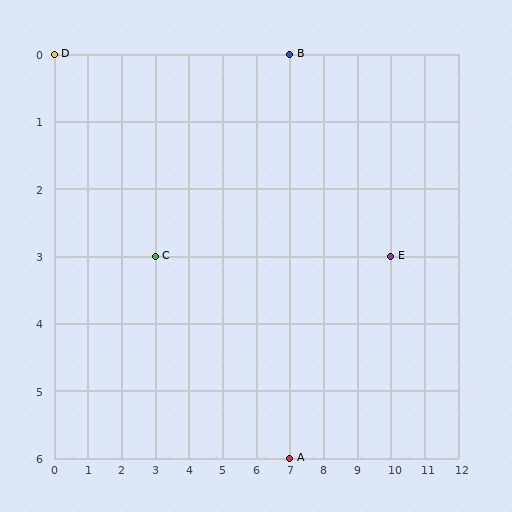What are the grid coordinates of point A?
Point A is at grid coordinates (7, 6).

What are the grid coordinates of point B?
Point B is at grid coordinates (7, 0).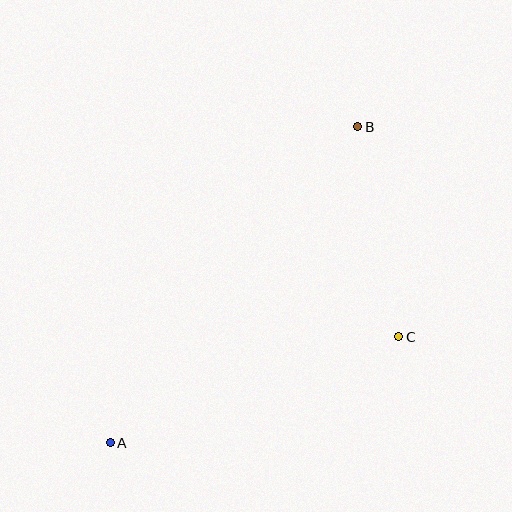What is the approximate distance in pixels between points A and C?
The distance between A and C is approximately 307 pixels.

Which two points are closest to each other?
Points B and C are closest to each other.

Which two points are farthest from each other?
Points A and B are farthest from each other.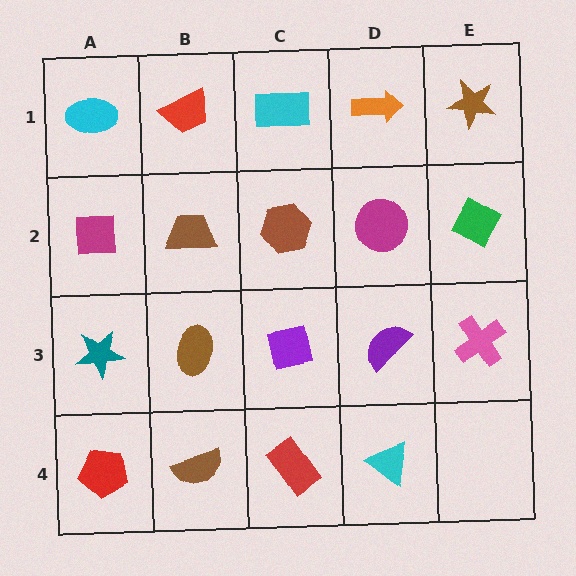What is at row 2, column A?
A magenta square.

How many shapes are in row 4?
4 shapes.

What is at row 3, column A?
A teal star.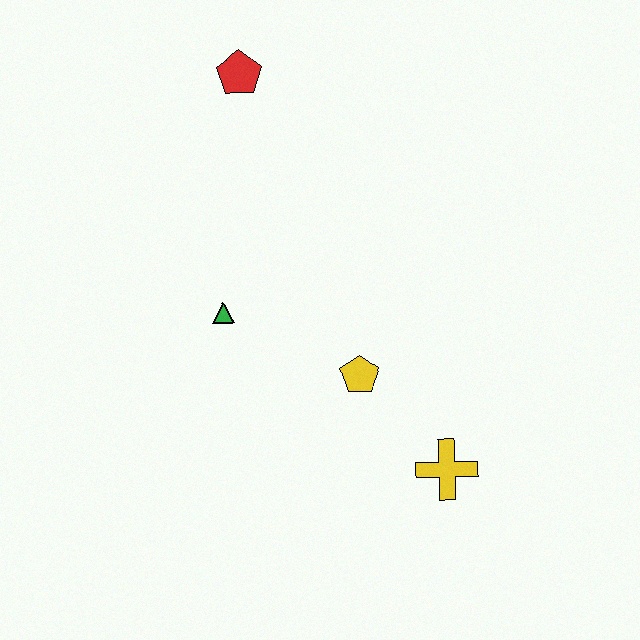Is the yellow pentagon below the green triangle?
Yes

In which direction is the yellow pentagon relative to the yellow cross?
The yellow pentagon is above the yellow cross.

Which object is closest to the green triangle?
The yellow pentagon is closest to the green triangle.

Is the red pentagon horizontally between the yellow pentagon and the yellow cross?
No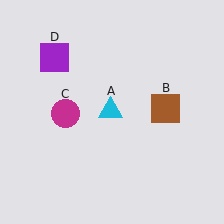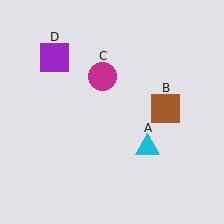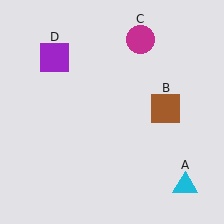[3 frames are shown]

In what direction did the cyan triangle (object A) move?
The cyan triangle (object A) moved down and to the right.